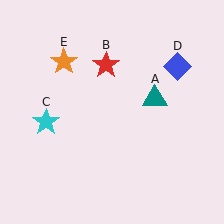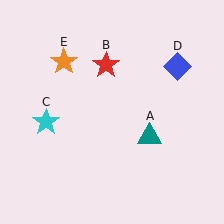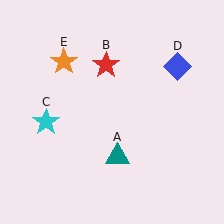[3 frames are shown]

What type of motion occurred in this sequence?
The teal triangle (object A) rotated clockwise around the center of the scene.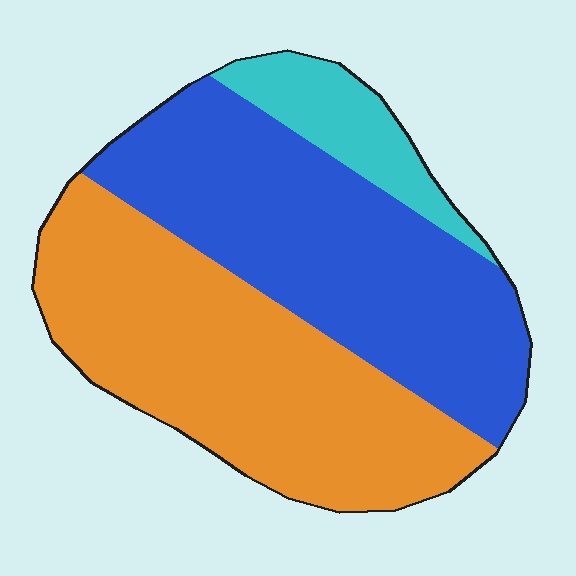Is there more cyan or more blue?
Blue.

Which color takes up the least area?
Cyan, at roughly 10%.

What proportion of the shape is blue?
Blue covers 44% of the shape.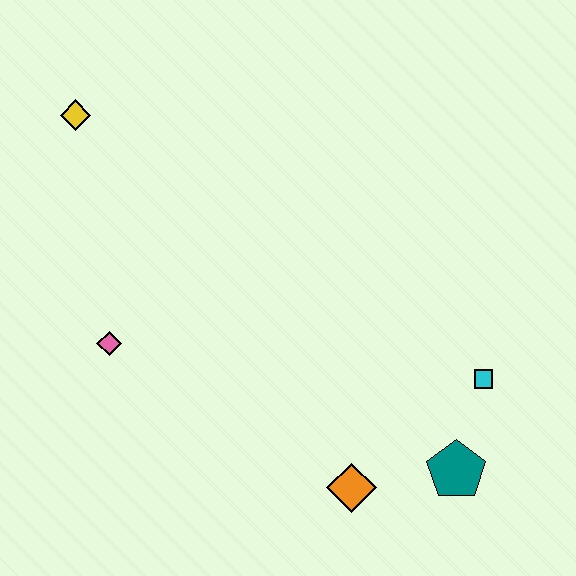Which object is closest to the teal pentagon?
The cyan square is closest to the teal pentagon.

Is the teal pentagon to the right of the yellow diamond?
Yes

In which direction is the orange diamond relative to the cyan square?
The orange diamond is to the left of the cyan square.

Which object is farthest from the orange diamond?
The yellow diamond is farthest from the orange diamond.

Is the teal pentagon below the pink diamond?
Yes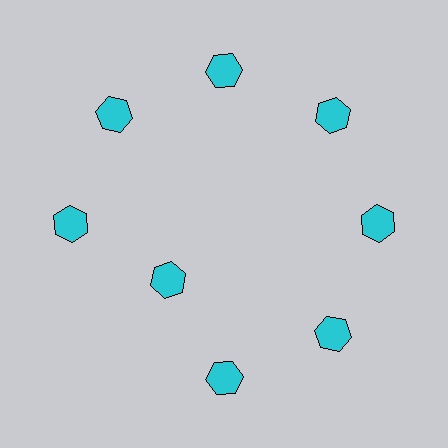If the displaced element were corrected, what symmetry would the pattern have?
It would have 8-fold rotational symmetry — the pattern would map onto itself every 45 degrees.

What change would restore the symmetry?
The symmetry would be restored by moving it outward, back onto the ring so that all 8 hexagons sit at equal angles and equal distance from the center.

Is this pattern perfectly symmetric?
No. The 8 cyan hexagons are arranged in a ring, but one element near the 8 o'clock position is pulled inward toward the center, breaking the 8-fold rotational symmetry.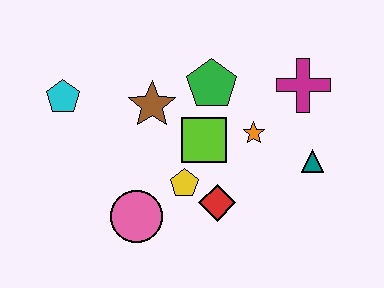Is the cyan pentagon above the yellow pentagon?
Yes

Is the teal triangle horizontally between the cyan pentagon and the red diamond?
No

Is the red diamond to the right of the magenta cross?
No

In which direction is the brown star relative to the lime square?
The brown star is to the left of the lime square.